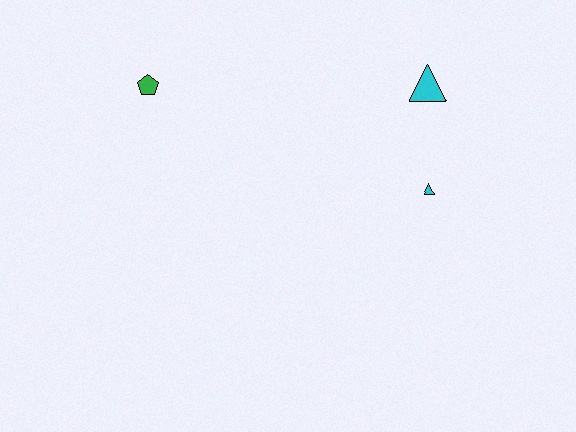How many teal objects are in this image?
There are no teal objects.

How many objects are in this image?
There are 3 objects.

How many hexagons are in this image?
There are no hexagons.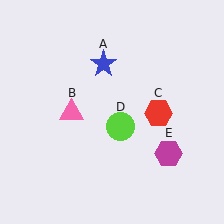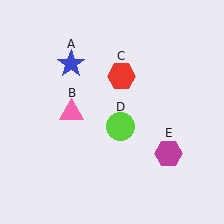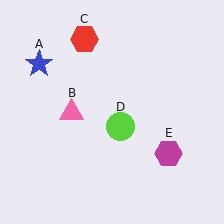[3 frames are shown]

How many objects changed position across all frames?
2 objects changed position: blue star (object A), red hexagon (object C).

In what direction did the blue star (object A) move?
The blue star (object A) moved left.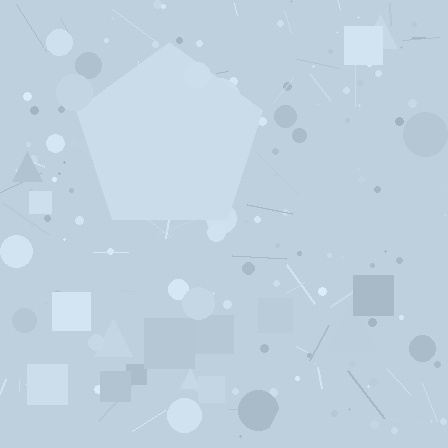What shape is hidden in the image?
A pentagon is hidden in the image.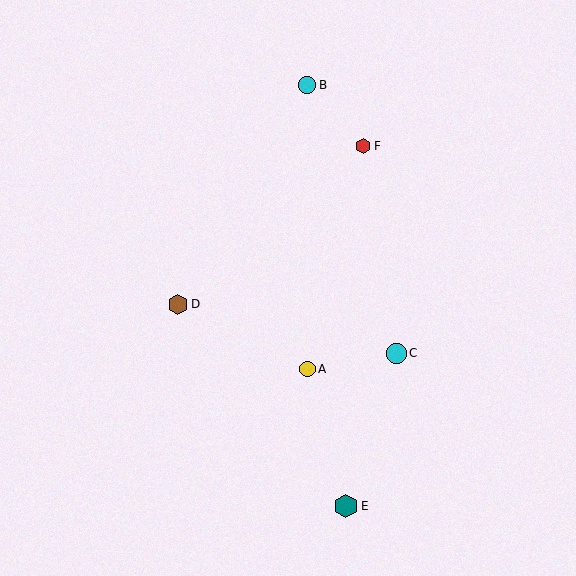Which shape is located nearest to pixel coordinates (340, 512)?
The teal hexagon (labeled E) at (346, 506) is nearest to that location.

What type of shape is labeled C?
Shape C is a cyan circle.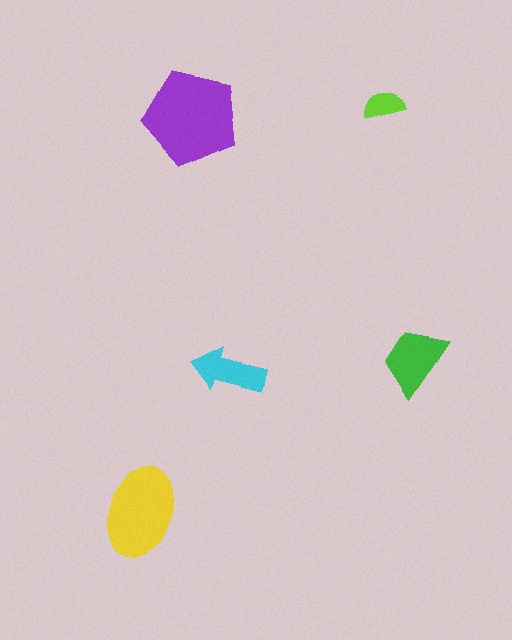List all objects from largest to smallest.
The purple pentagon, the yellow ellipse, the green trapezoid, the cyan arrow, the lime semicircle.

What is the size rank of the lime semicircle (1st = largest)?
5th.